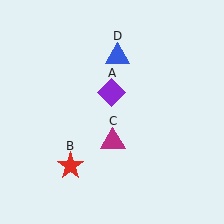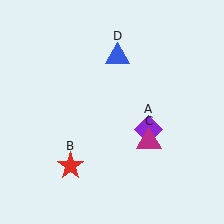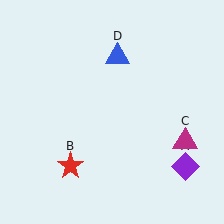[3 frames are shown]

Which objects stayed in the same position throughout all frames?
Red star (object B) and blue triangle (object D) remained stationary.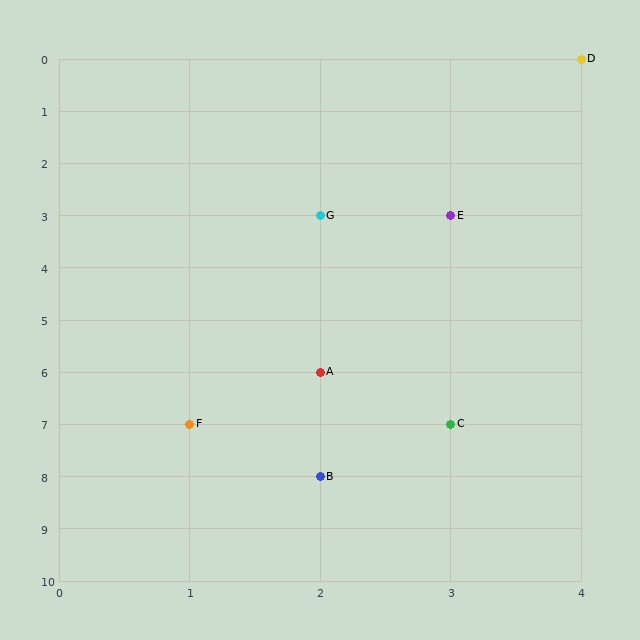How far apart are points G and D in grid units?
Points G and D are 2 columns and 3 rows apart (about 3.6 grid units diagonally).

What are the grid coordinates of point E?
Point E is at grid coordinates (3, 3).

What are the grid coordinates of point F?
Point F is at grid coordinates (1, 7).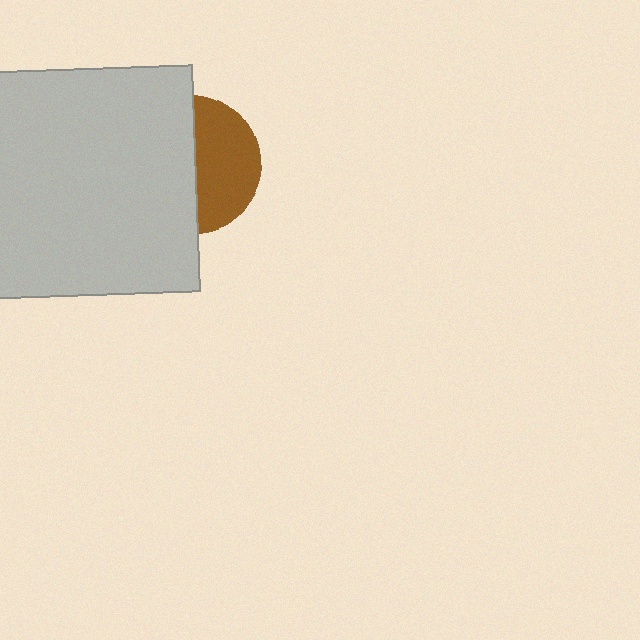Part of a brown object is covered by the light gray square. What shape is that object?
It is a circle.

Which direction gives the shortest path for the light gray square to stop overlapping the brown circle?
Moving left gives the shortest separation.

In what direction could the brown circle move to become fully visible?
The brown circle could move right. That would shift it out from behind the light gray square entirely.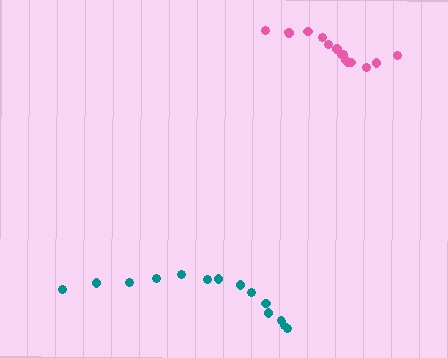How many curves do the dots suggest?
There are 2 distinct paths.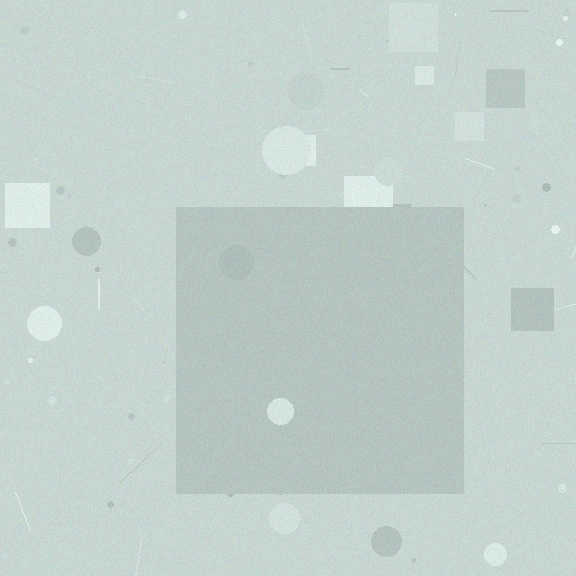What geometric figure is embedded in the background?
A square is embedded in the background.